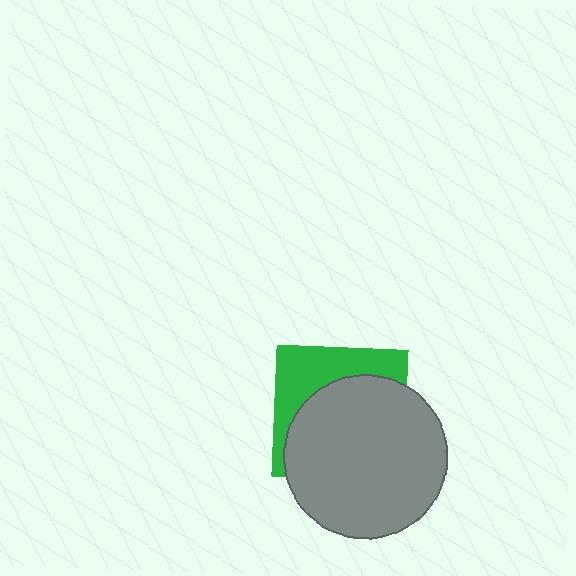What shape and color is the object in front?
The object in front is a gray circle.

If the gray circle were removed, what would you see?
You would see the complete green square.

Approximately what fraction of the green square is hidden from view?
Roughly 65% of the green square is hidden behind the gray circle.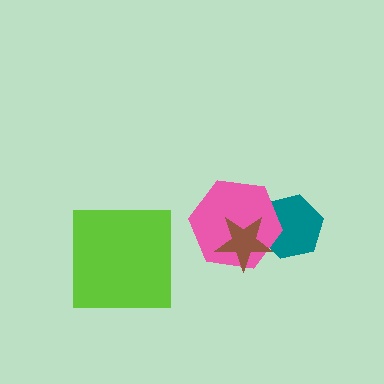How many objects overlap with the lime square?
0 objects overlap with the lime square.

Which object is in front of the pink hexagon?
The brown star is in front of the pink hexagon.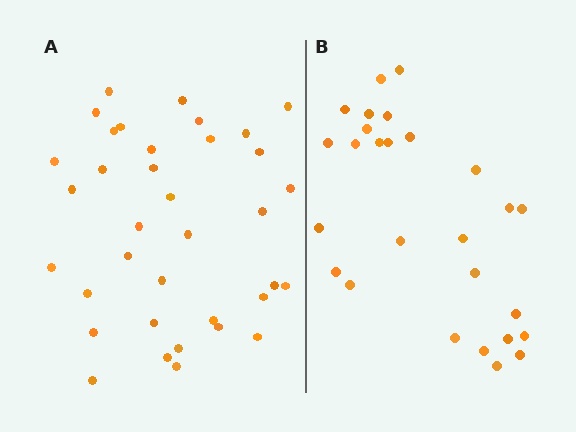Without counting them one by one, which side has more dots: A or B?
Region A (the left region) has more dots.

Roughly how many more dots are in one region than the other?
Region A has roughly 8 or so more dots than region B.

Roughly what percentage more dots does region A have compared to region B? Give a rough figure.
About 35% more.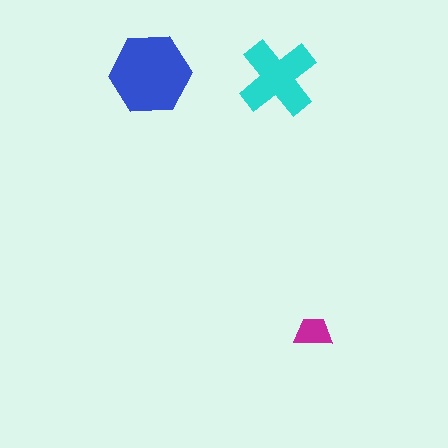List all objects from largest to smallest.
The blue hexagon, the cyan cross, the magenta trapezoid.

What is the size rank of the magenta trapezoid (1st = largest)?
3rd.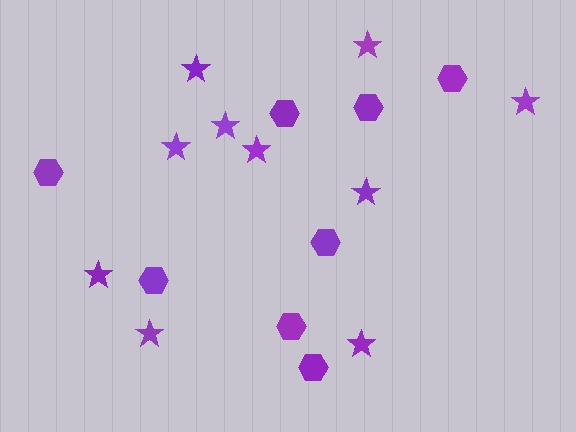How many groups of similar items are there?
There are 2 groups: one group of hexagons (8) and one group of stars (10).